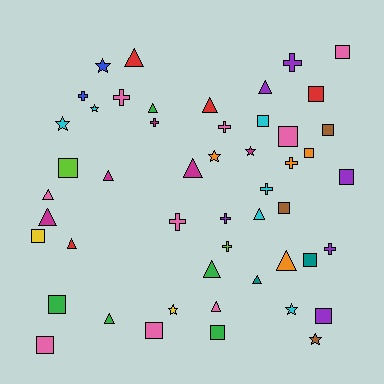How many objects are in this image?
There are 50 objects.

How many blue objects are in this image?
There are 2 blue objects.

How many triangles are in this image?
There are 15 triangles.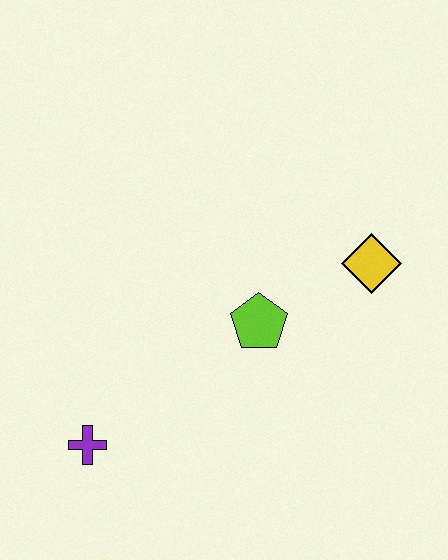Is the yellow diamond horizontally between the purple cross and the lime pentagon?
No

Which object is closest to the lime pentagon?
The yellow diamond is closest to the lime pentagon.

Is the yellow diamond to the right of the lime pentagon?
Yes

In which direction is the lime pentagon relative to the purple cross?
The lime pentagon is to the right of the purple cross.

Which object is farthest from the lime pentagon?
The purple cross is farthest from the lime pentagon.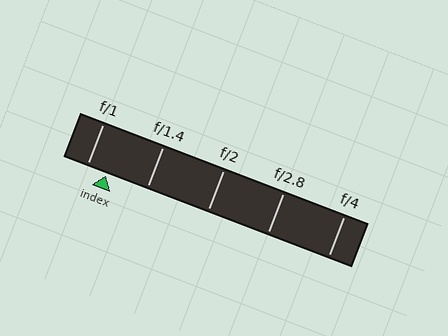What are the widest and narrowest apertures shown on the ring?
The widest aperture shown is f/1 and the narrowest is f/4.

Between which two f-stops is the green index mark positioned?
The index mark is between f/1 and f/1.4.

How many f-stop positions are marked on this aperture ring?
There are 5 f-stop positions marked.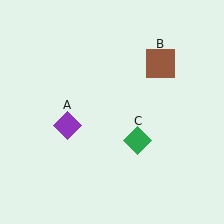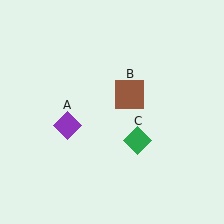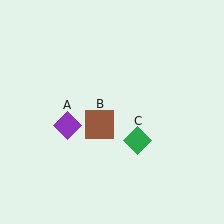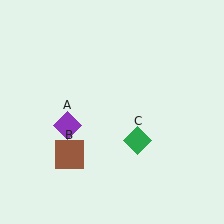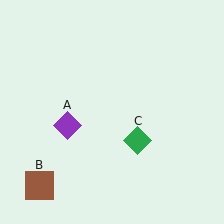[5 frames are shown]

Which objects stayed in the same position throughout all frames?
Purple diamond (object A) and green diamond (object C) remained stationary.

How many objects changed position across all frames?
1 object changed position: brown square (object B).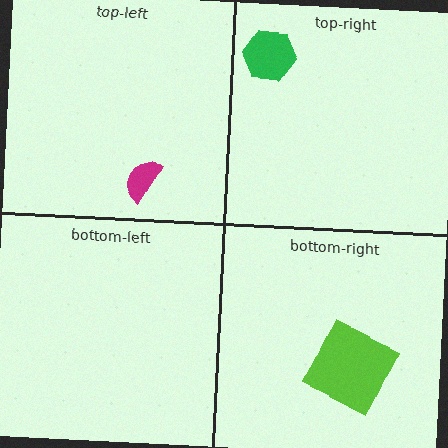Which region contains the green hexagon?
The top-right region.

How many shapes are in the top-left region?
1.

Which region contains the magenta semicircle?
The top-left region.